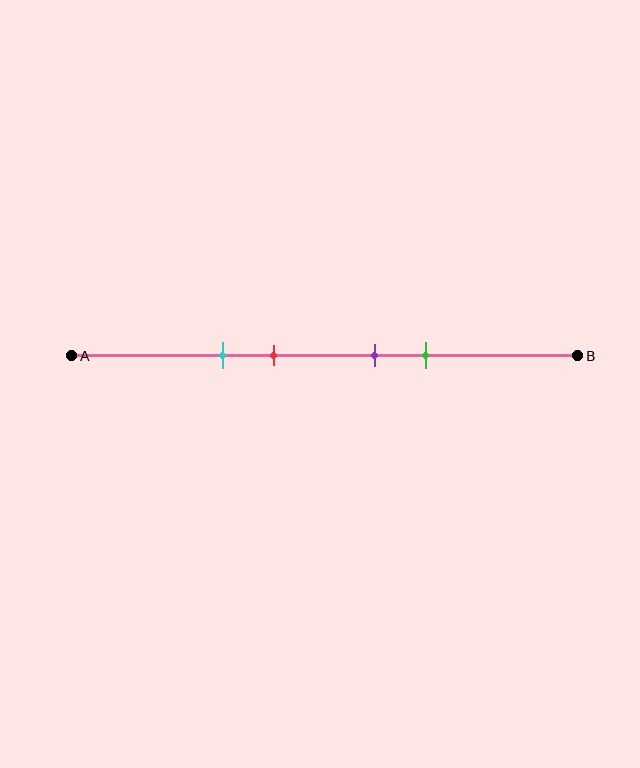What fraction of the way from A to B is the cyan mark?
The cyan mark is approximately 30% (0.3) of the way from A to B.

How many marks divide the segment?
There are 4 marks dividing the segment.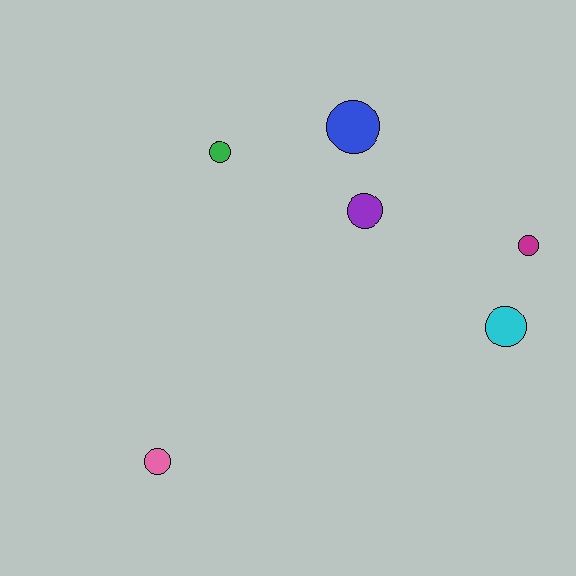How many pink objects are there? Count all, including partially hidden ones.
There is 1 pink object.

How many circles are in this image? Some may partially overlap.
There are 6 circles.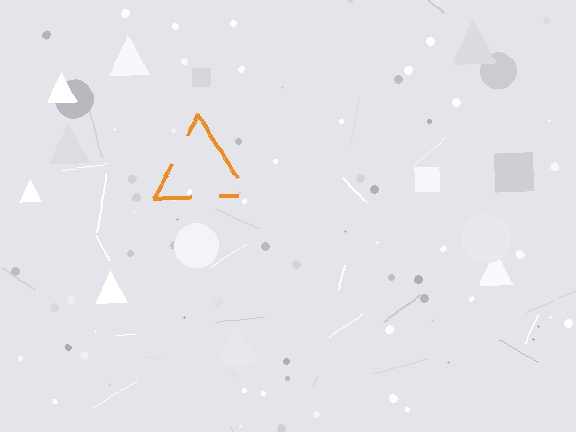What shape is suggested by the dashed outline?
The dashed outline suggests a triangle.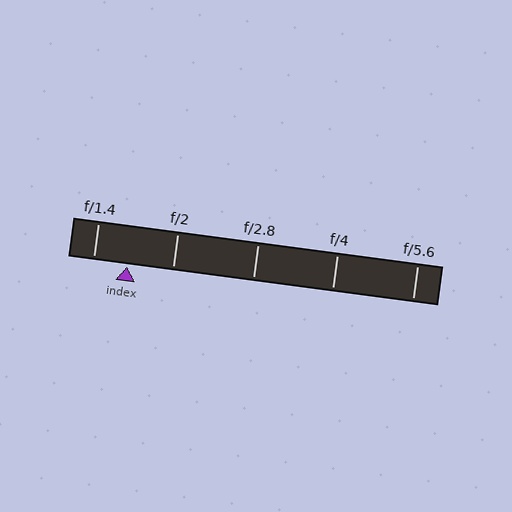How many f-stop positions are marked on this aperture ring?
There are 5 f-stop positions marked.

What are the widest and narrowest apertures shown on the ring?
The widest aperture shown is f/1.4 and the narrowest is f/5.6.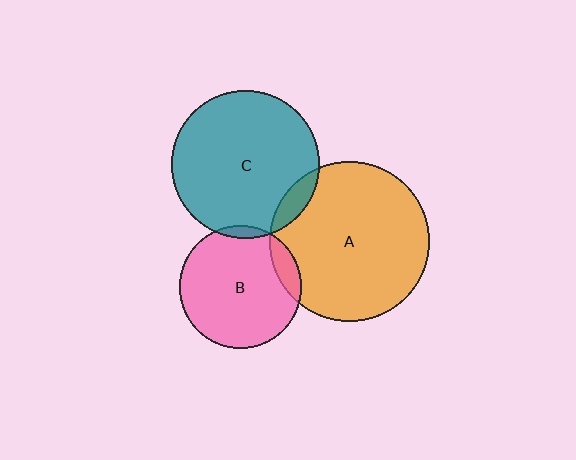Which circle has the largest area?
Circle A (orange).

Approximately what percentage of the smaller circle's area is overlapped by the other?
Approximately 5%.